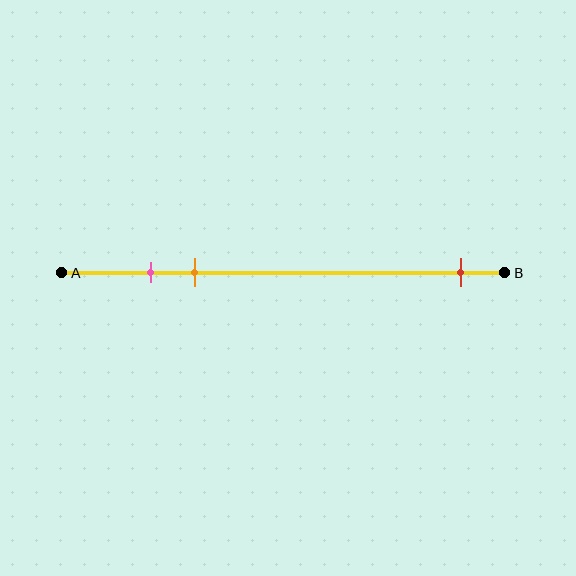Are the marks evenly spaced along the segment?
No, the marks are not evenly spaced.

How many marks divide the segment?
There are 3 marks dividing the segment.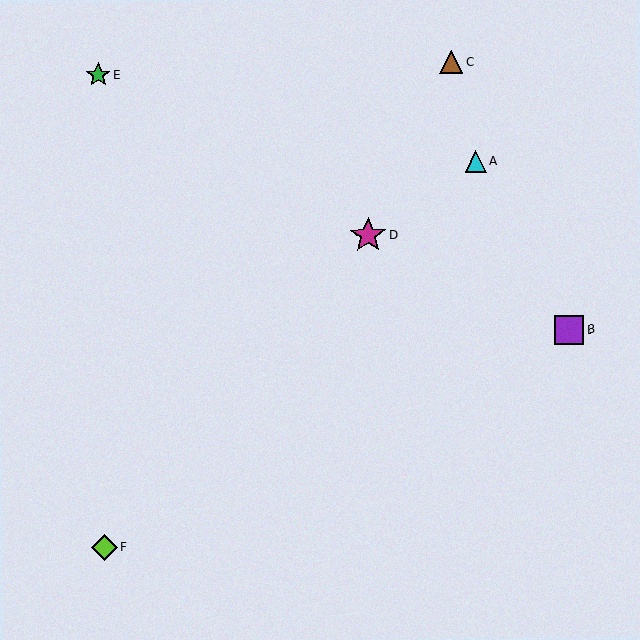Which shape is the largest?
The magenta star (labeled D) is the largest.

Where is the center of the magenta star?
The center of the magenta star is at (368, 236).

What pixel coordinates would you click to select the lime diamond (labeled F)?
Click at (104, 547) to select the lime diamond F.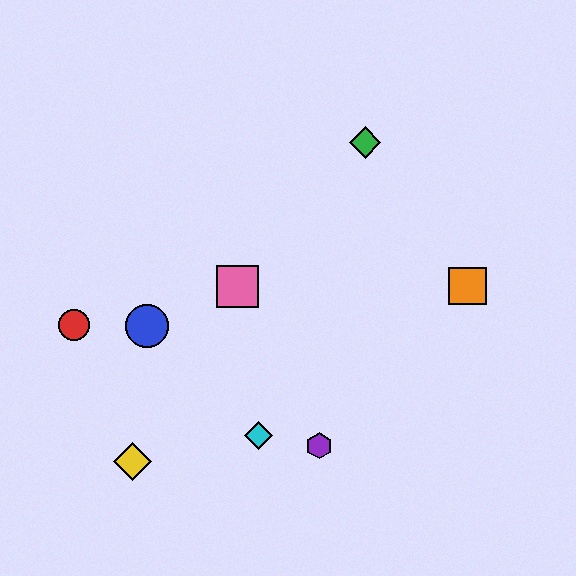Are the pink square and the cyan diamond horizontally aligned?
No, the pink square is at y≈286 and the cyan diamond is at y≈435.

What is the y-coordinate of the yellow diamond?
The yellow diamond is at y≈462.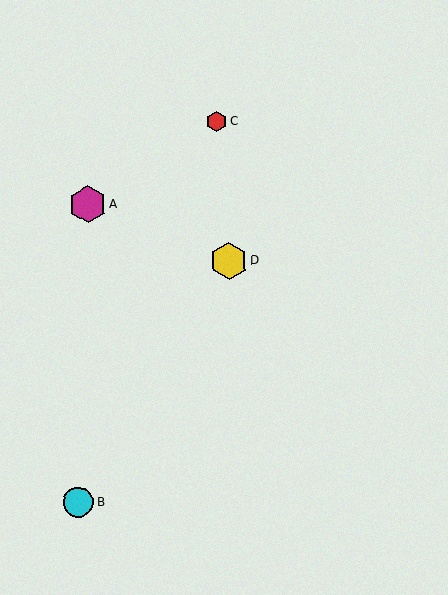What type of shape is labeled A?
Shape A is a magenta hexagon.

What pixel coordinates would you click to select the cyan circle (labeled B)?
Click at (78, 502) to select the cyan circle B.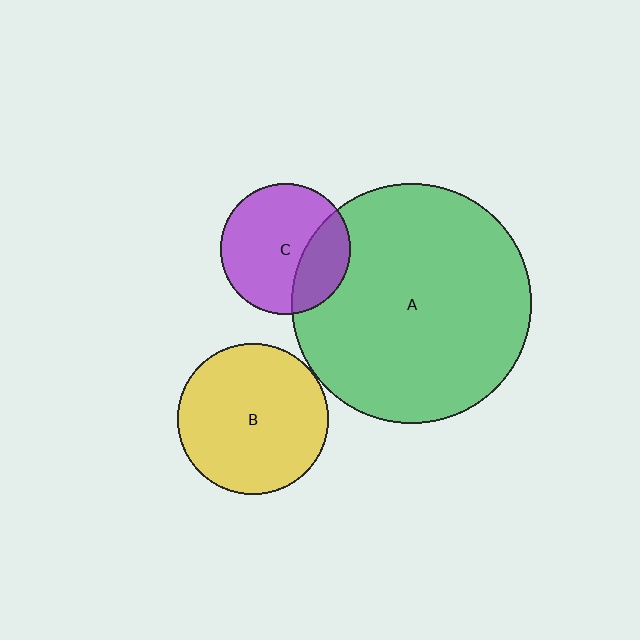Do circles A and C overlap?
Yes.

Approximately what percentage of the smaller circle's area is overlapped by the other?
Approximately 30%.